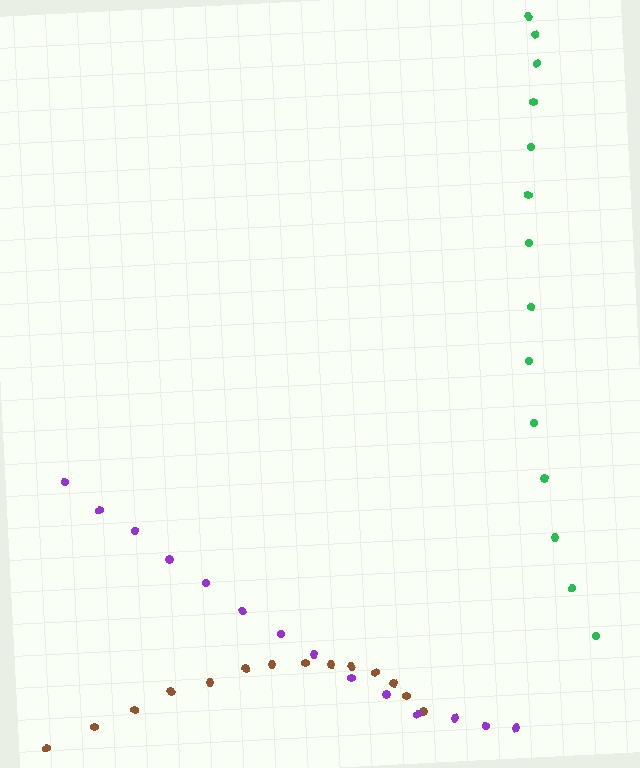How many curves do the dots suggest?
There are 3 distinct paths.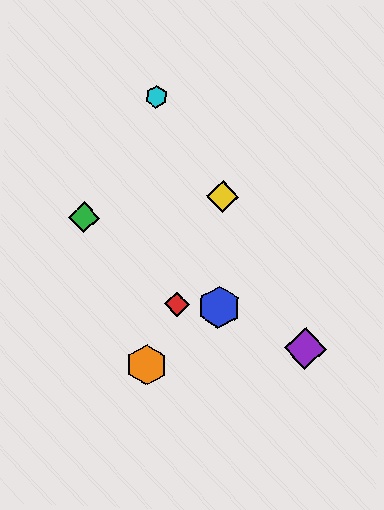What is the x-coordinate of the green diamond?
The green diamond is at x≈84.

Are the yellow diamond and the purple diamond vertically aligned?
No, the yellow diamond is at x≈223 and the purple diamond is at x≈305.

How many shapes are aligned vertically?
2 shapes (the blue hexagon, the yellow diamond) are aligned vertically.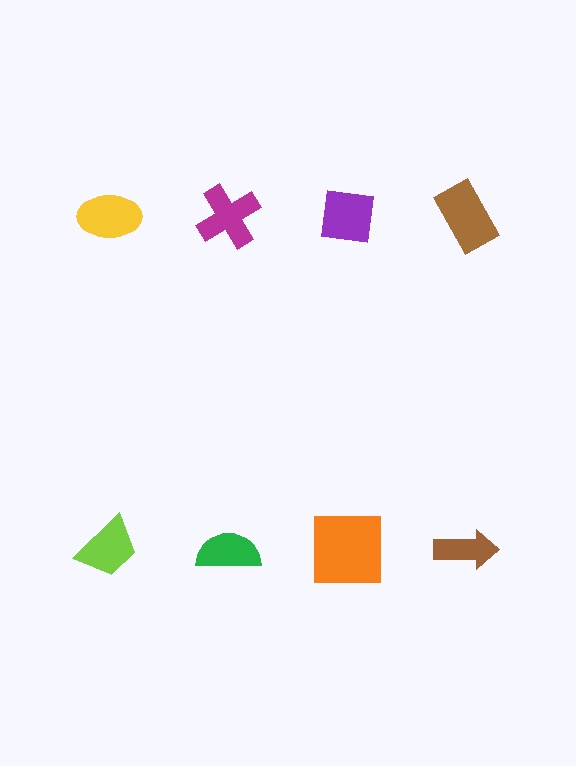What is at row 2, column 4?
A brown arrow.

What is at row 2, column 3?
An orange square.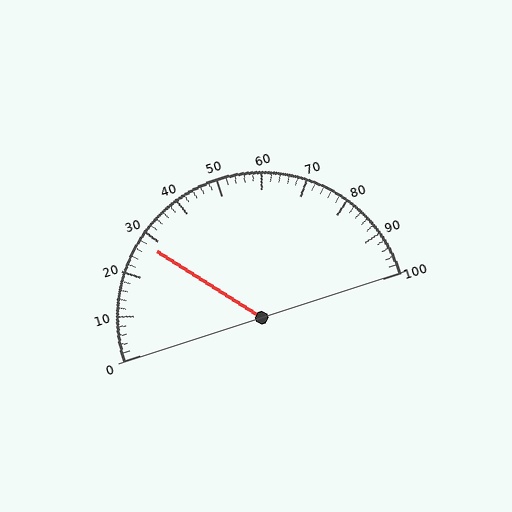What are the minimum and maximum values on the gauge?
The gauge ranges from 0 to 100.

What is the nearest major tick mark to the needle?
The nearest major tick mark is 30.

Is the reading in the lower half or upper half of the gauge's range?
The reading is in the lower half of the range (0 to 100).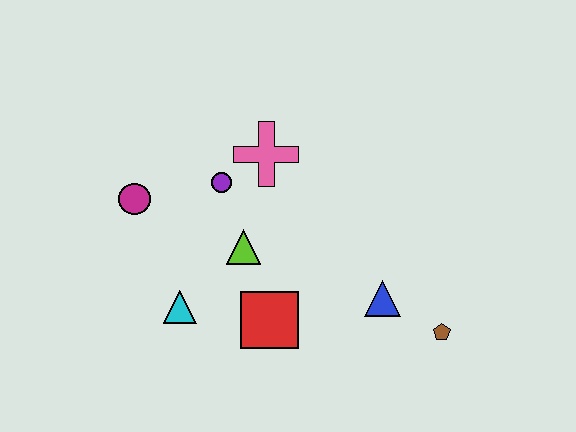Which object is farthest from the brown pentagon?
The magenta circle is farthest from the brown pentagon.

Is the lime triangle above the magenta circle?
No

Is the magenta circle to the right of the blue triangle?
No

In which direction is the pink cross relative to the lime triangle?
The pink cross is above the lime triangle.